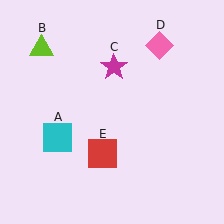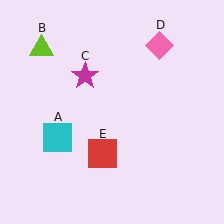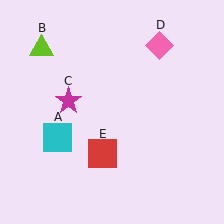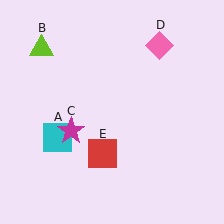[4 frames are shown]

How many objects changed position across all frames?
1 object changed position: magenta star (object C).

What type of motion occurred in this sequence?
The magenta star (object C) rotated counterclockwise around the center of the scene.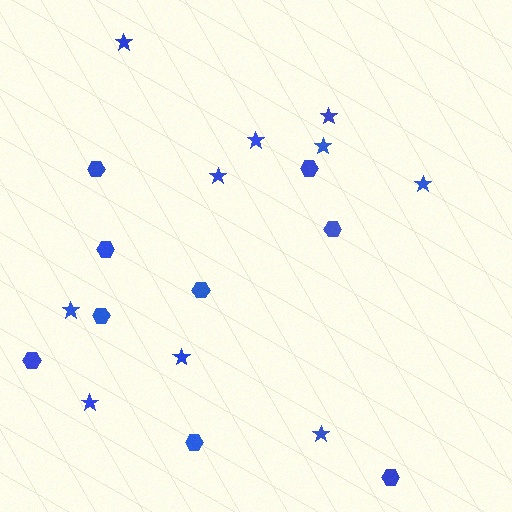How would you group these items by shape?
There are 2 groups: one group of hexagons (9) and one group of stars (10).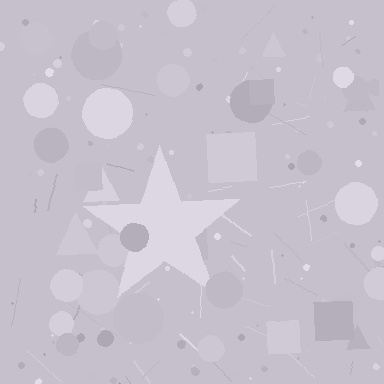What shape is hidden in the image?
A star is hidden in the image.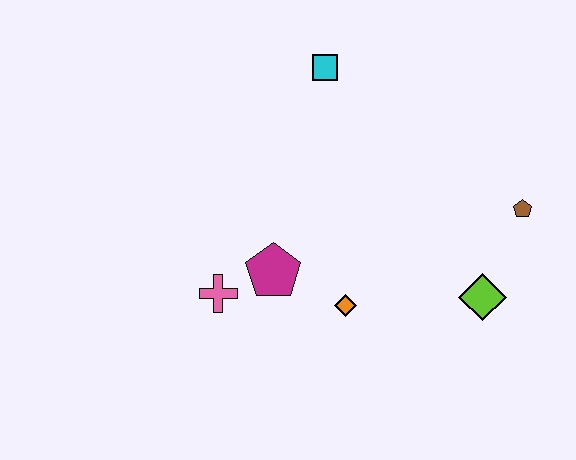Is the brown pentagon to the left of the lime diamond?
No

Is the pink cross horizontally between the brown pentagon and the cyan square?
No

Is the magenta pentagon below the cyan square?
Yes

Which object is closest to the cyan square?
The magenta pentagon is closest to the cyan square.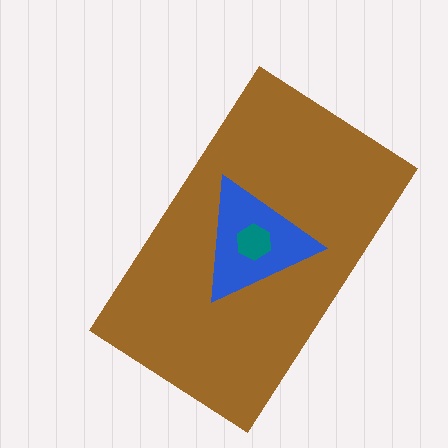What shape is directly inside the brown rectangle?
The blue triangle.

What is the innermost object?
The teal hexagon.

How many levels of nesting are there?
3.